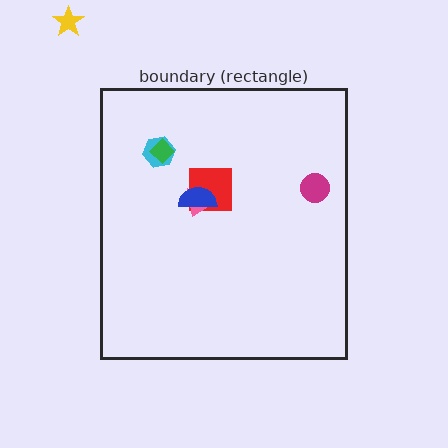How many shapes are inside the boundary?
6 inside, 1 outside.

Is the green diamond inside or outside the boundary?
Inside.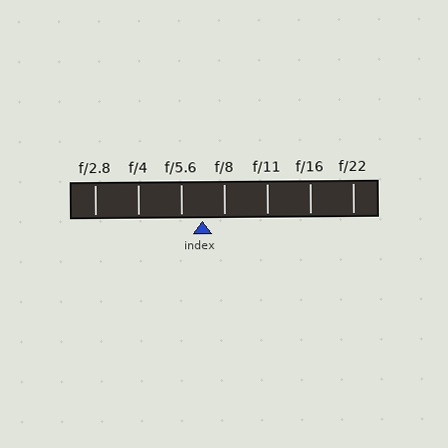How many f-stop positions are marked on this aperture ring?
There are 7 f-stop positions marked.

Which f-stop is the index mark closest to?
The index mark is closest to f/5.6.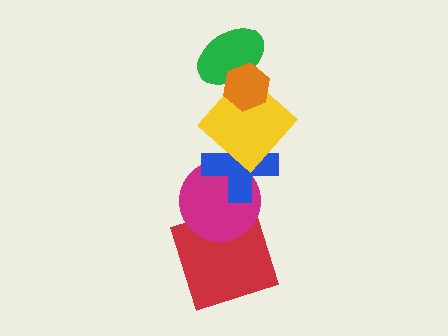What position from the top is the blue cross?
The blue cross is 4th from the top.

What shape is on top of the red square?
The magenta circle is on top of the red square.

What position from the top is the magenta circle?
The magenta circle is 5th from the top.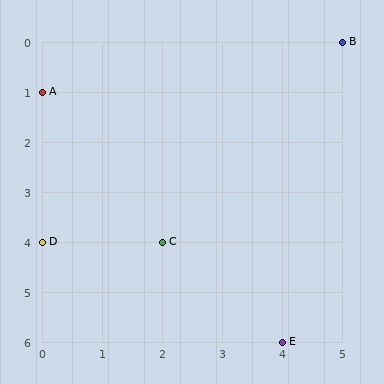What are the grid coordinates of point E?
Point E is at grid coordinates (4, 6).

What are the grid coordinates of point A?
Point A is at grid coordinates (0, 1).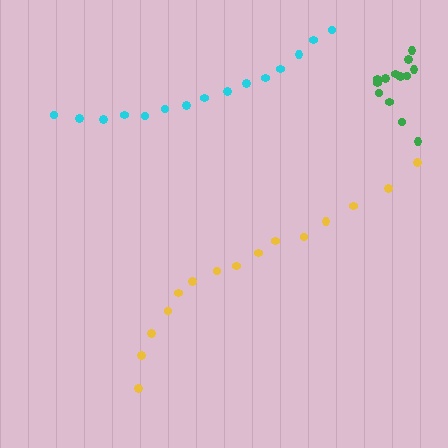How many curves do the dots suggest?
There are 3 distinct paths.